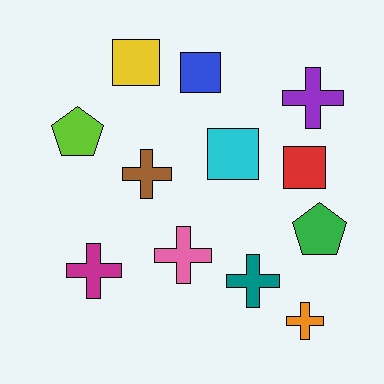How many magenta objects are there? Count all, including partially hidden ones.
There is 1 magenta object.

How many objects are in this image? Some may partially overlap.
There are 12 objects.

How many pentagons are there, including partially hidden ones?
There are 2 pentagons.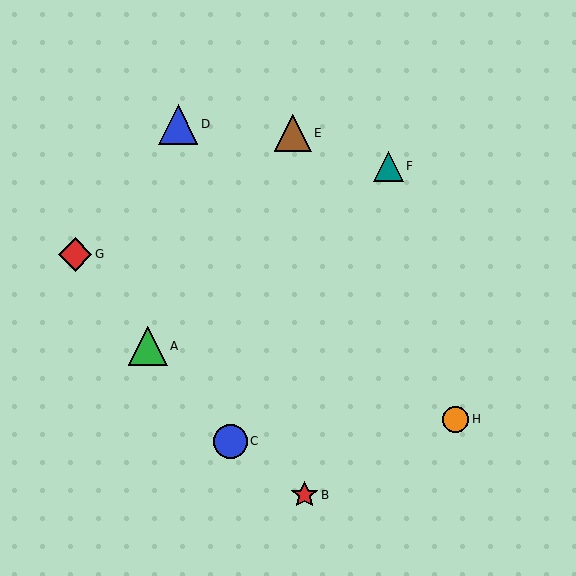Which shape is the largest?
The blue triangle (labeled D) is the largest.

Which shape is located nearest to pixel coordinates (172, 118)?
The blue triangle (labeled D) at (178, 124) is nearest to that location.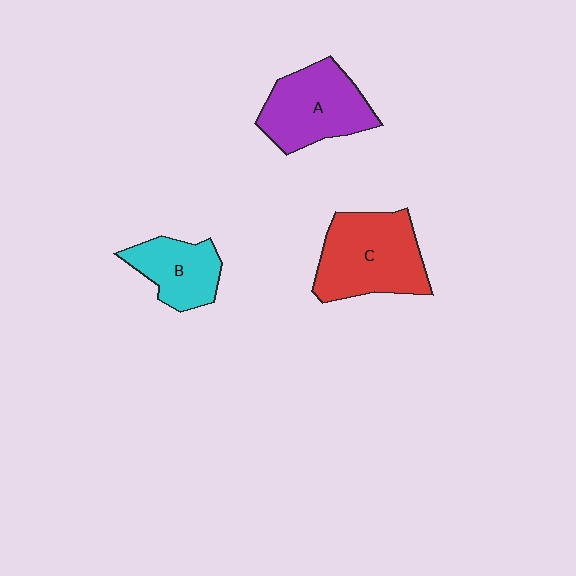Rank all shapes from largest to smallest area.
From largest to smallest: C (red), A (purple), B (cyan).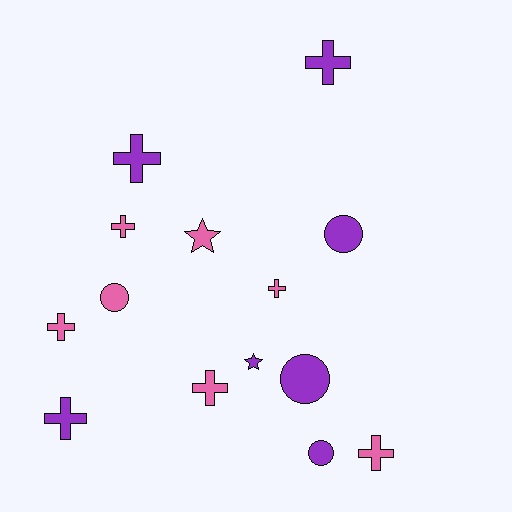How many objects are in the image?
There are 14 objects.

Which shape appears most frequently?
Cross, with 8 objects.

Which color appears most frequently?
Pink, with 7 objects.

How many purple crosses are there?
There are 3 purple crosses.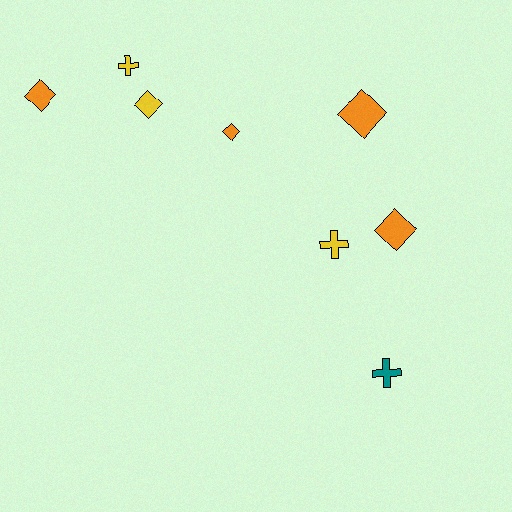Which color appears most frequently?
Orange, with 4 objects.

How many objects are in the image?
There are 8 objects.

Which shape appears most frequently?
Diamond, with 5 objects.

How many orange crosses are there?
There are no orange crosses.